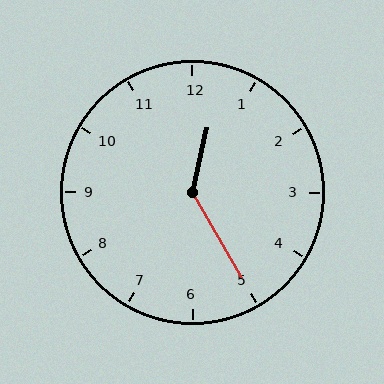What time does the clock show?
12:25.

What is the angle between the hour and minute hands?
Approximately 138 degrees.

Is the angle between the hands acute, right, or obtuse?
It is obtuse.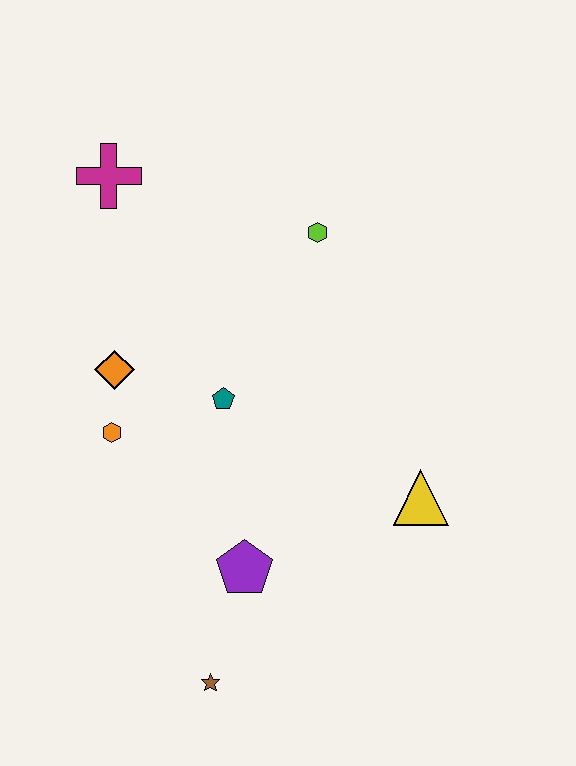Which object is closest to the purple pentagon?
The brown star is closest to the purple pentagon.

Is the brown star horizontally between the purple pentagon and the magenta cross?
Yes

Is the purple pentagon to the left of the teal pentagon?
No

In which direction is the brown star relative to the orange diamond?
The brown star is below the orange diamond.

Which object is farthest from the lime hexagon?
The brown star is farthest from the lime hexagon.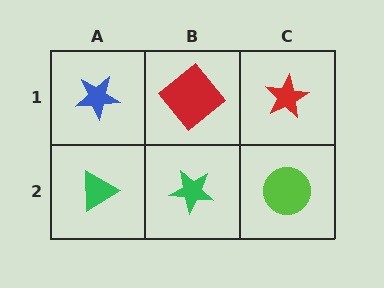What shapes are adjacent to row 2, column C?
A red star (row 1, column C), a green star (row 2, column B).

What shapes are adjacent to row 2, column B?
A red diamond (row 1, column B), a green triangle (row 2, column A), a lime circle (row 2, column C).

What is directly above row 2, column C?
A red star.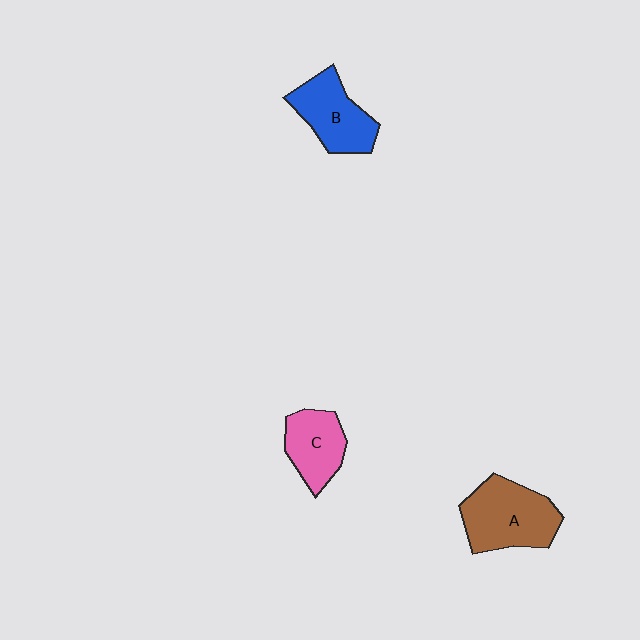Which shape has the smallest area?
Shape C (pink).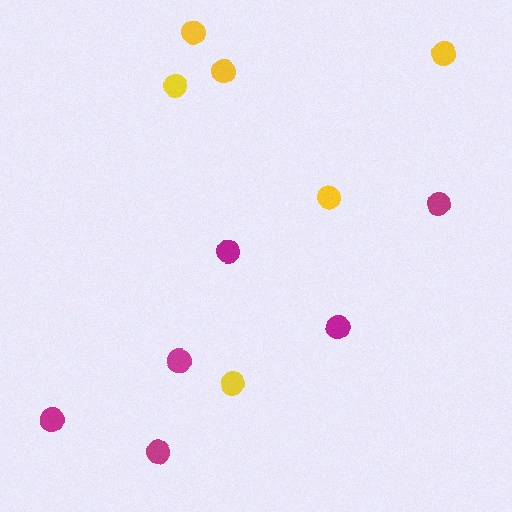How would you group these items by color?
There are 2 groups: one group of yellow circles (6) and one group of magenta circles (6).